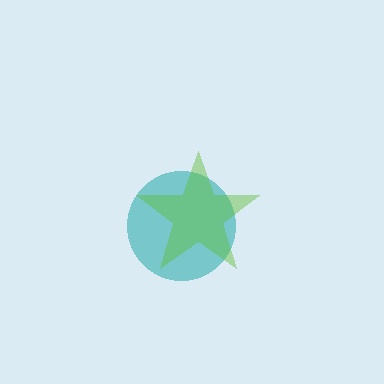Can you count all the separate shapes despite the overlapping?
Yes, there are 2 separate shapes.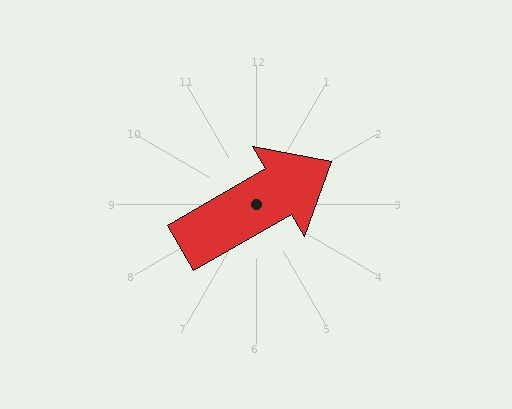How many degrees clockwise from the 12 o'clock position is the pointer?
Approximately 60 degrees.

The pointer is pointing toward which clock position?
Roughly 2 o'clock.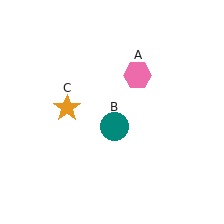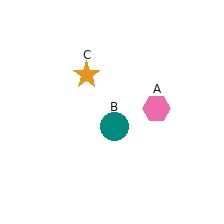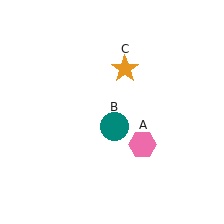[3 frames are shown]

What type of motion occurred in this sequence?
The pink hexagon (object A), orange star (object C) rotated clockwise around the center of the scene.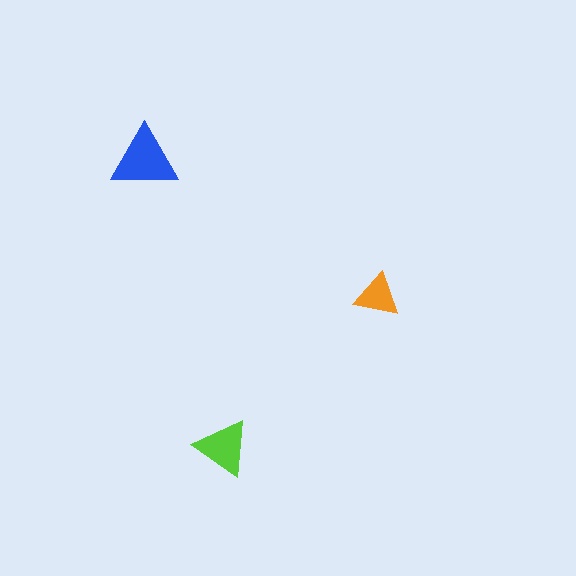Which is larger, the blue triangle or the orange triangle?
The blue one.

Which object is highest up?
The blue triangle is topmost.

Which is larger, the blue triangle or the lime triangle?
The blue one.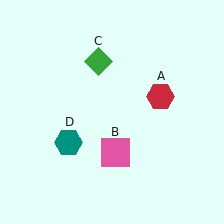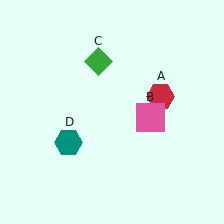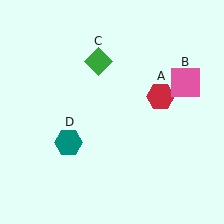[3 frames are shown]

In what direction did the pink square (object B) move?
The pink square (object B) moved up and to the right.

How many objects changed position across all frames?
1 object changed position: pink square (object B).